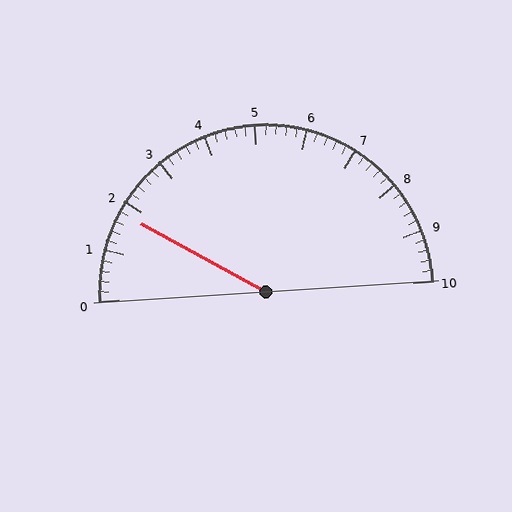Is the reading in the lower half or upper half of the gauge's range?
The reading is in the lower half of the range (0 to 10).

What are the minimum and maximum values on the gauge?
The gauge ranges from 0 to 10.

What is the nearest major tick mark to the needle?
The nearest major tick mark is 2.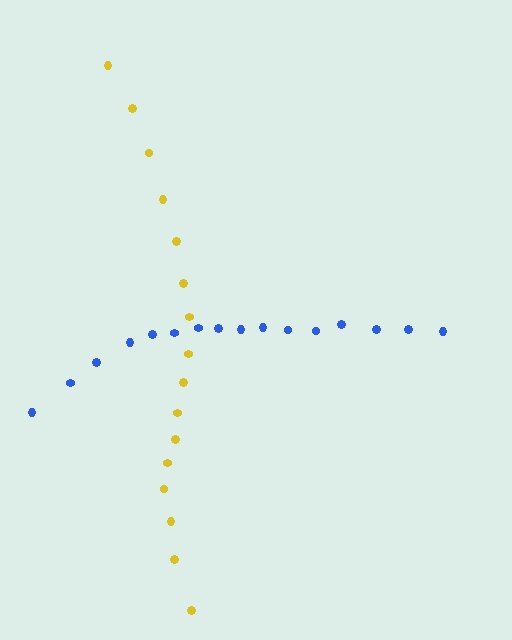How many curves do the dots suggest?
There are 2 distinct paths.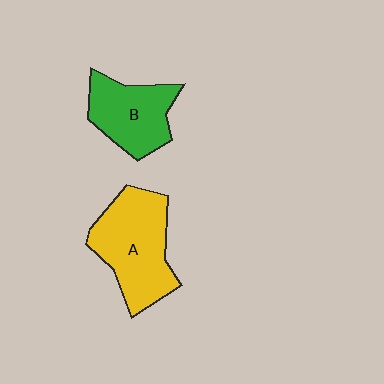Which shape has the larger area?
Shape A (yellow).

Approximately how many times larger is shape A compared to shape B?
Approximately 1.4 times.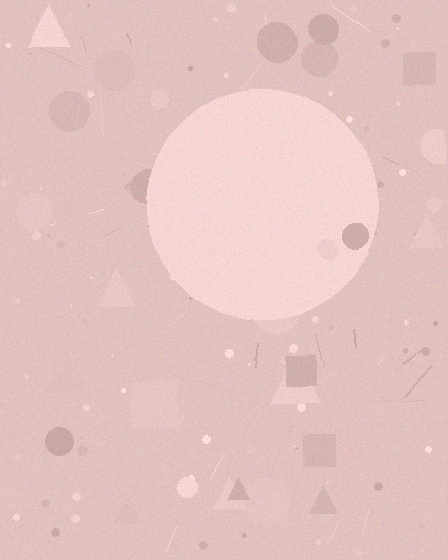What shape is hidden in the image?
A circle is hidden in the image.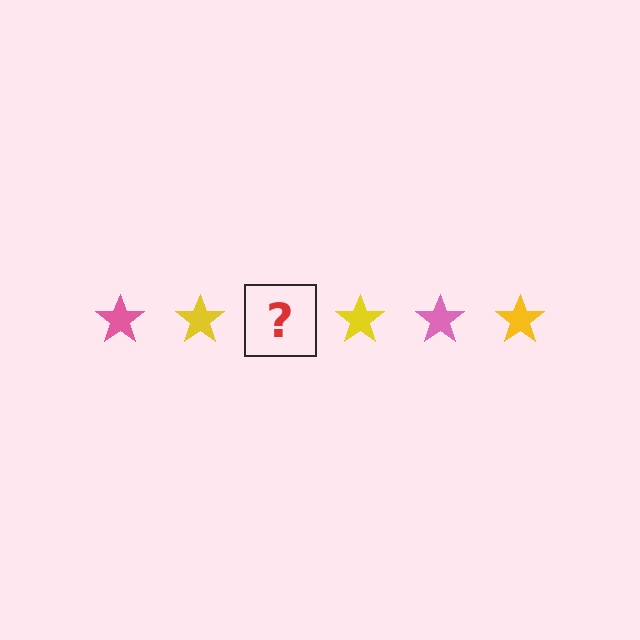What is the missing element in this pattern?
The missing element is a pink star.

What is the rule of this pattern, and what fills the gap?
The rule is that the pattern cycles through pink, yellow stars. The gap should be filled with a pink star.